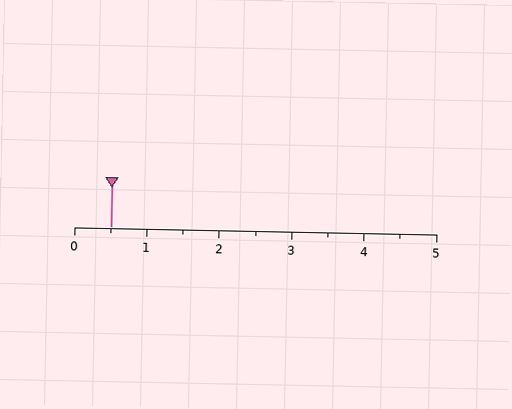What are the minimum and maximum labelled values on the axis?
The axis runs from 0 to 5.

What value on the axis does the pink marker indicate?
The marker indicates approximately 0.5.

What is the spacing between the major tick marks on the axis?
The major ticks are spaced 1 apart.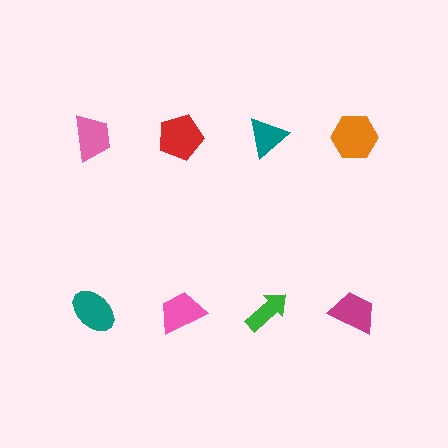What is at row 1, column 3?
A teal triangle.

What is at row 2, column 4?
A magenta trapezoid.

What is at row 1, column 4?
An orange hexagon.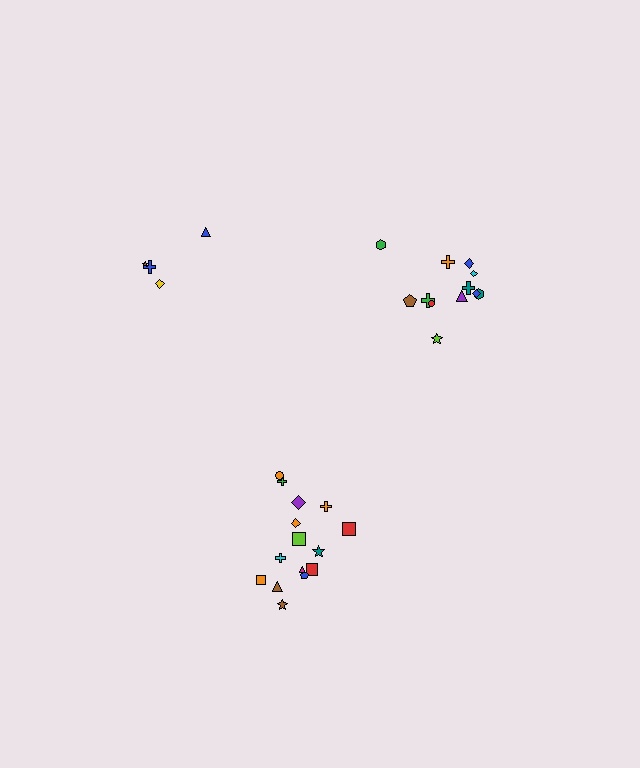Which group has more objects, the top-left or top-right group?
The top-right group.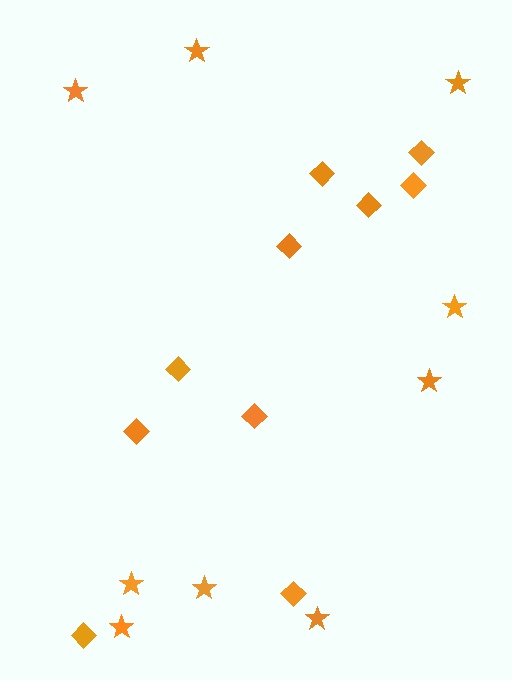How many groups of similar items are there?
There are 2 groups: one group of stars (9) and one group of diamonds (10).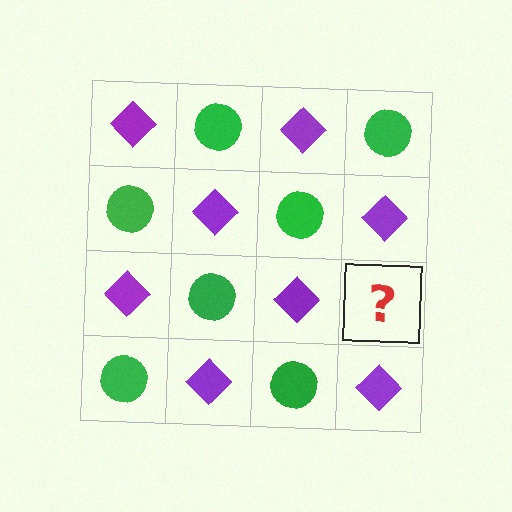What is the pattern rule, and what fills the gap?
The rule is that it alternates purple diamond and green circle in a checkerboard pattern. The gap should be filled with a green circle.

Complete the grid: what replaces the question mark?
The question mark should be replaced with a green circle.